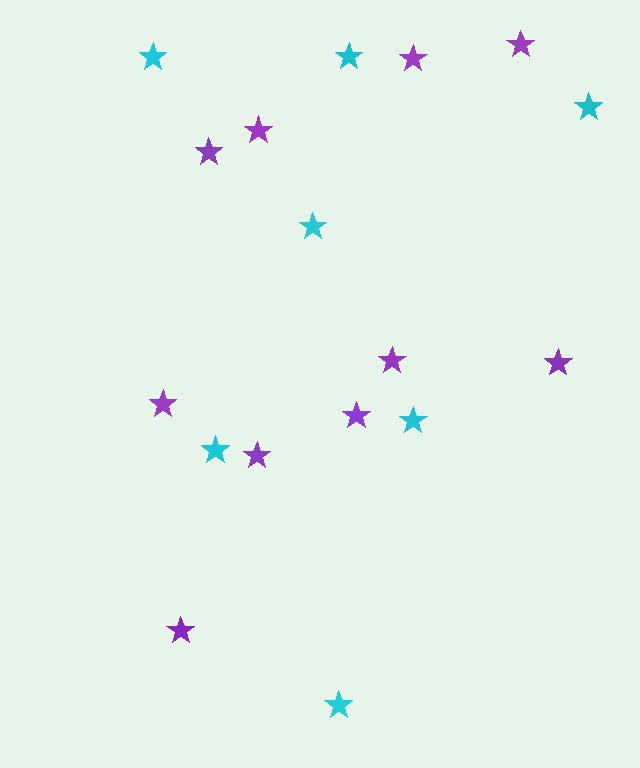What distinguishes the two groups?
There are 2 groups: one group of purple stars (10) and one group of cyan stars (7).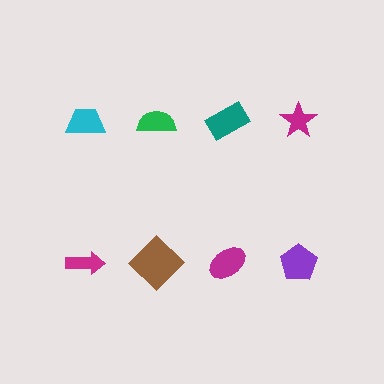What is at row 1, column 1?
A cyan trapezoid.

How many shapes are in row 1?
4 shapes.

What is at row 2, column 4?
A purple pentagon.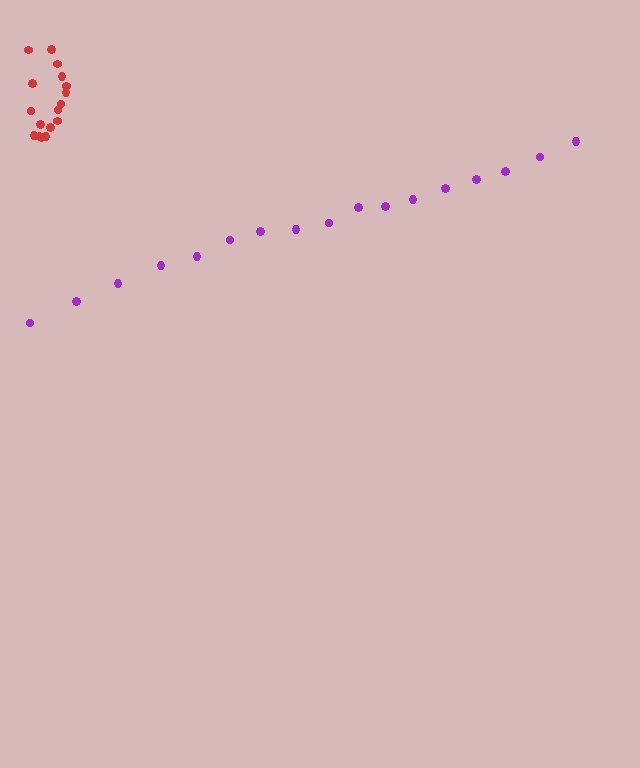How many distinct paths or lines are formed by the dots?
There are 2 distinct paths.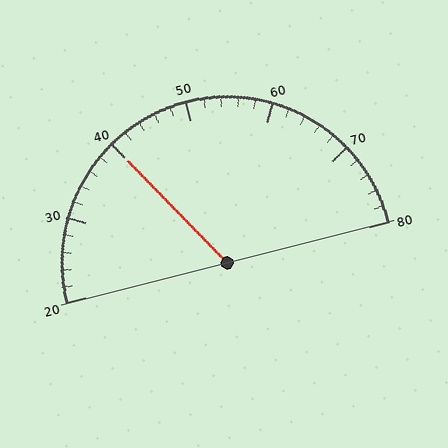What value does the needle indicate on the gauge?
The needle indicates approximately 40.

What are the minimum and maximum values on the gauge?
The gauge ranges from 20 to 80.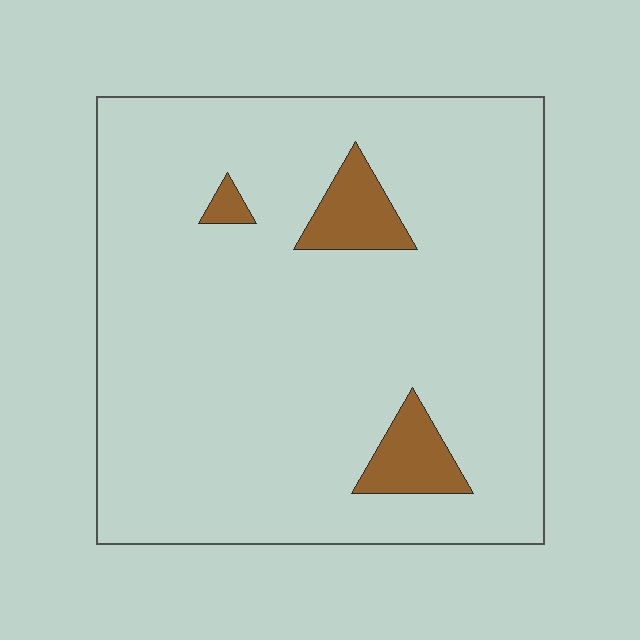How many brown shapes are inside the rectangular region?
3.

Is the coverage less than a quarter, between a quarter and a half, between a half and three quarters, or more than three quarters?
Less than a quarter.